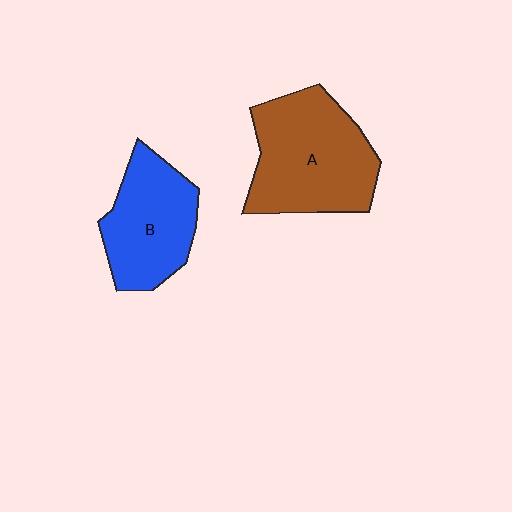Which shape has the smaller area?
Shape B (blue).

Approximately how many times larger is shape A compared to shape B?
Approximately 1.3 times.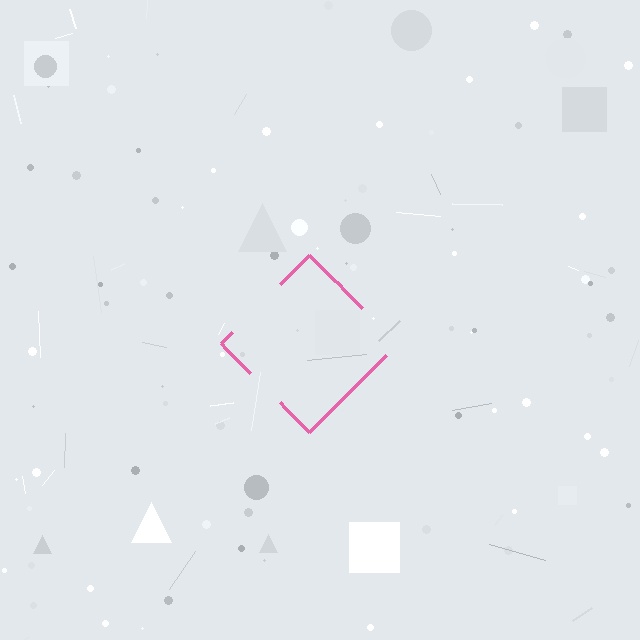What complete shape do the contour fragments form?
The contour fragments form a diamond.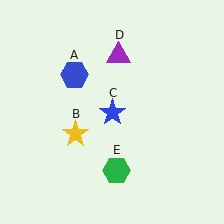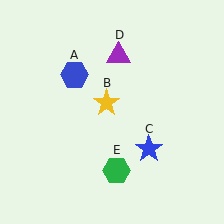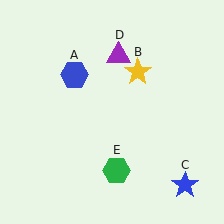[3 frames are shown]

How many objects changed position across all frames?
2 objects changed position: yellow star (object B), blue star (object C).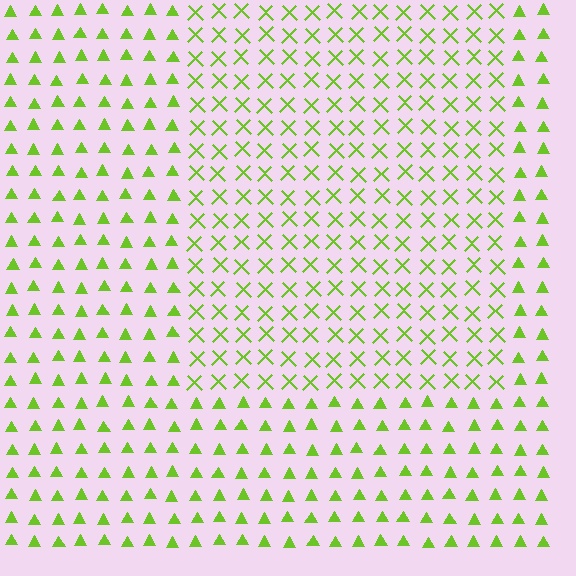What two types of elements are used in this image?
The image uses X marks inside the rectangle region and triangles outside it.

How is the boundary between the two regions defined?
The boundary is defined by a change in element shape: X marks inside vs. triangles outside. All elements share the same color and spacing.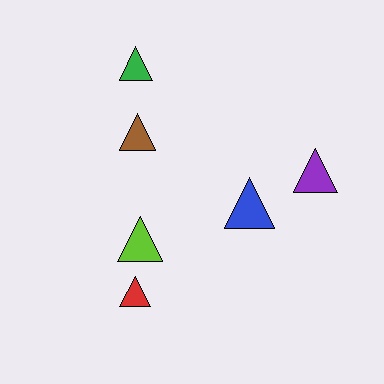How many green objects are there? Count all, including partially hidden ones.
There is 1 green object.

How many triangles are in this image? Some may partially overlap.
There are 6 triangles.